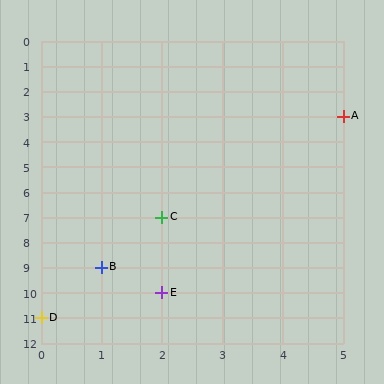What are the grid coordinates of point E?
Point E is at grid coordinates (2, 10).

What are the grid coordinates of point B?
Point B is at grid coordinates (1, 9).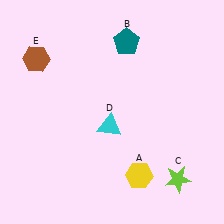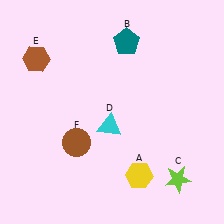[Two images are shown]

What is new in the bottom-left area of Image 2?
A brown circle (F) was added in the bottom-left area of Image 2.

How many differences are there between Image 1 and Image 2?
There is 1 difference between the two images.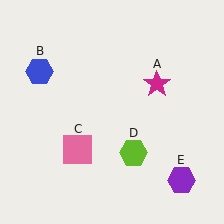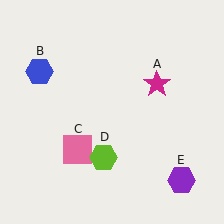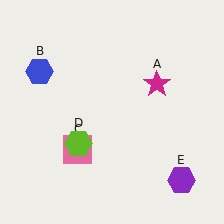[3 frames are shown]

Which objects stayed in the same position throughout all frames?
Magenta star (object A) and blue hexagon (object B) and pink square (object C) and purple hexagon (object E) remained stationary.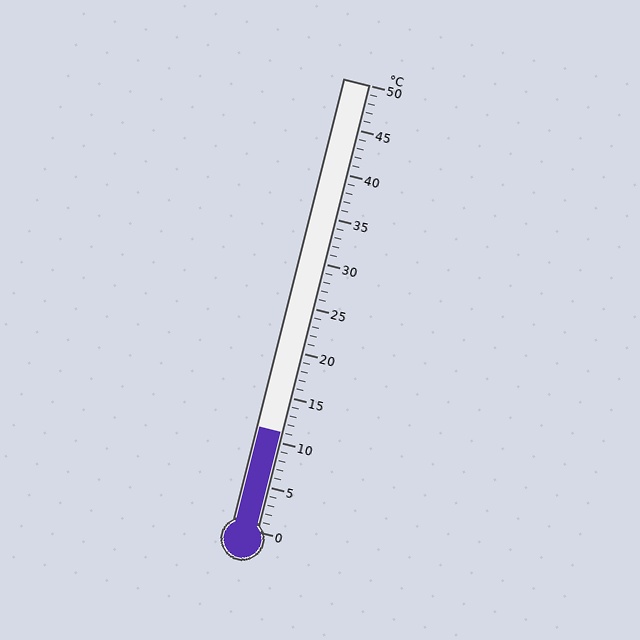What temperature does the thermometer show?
The thermometer shows approximately 11°C.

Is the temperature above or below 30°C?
The temperature is below 30°C.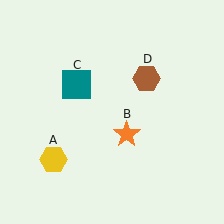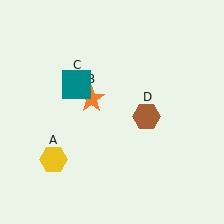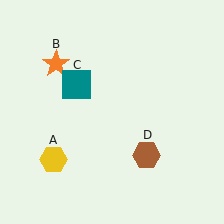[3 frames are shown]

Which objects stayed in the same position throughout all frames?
Yellow hexagon (object A) and teal square (object C) remained stationary.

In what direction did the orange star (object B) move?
The orange star (object B) moved up and to the left.